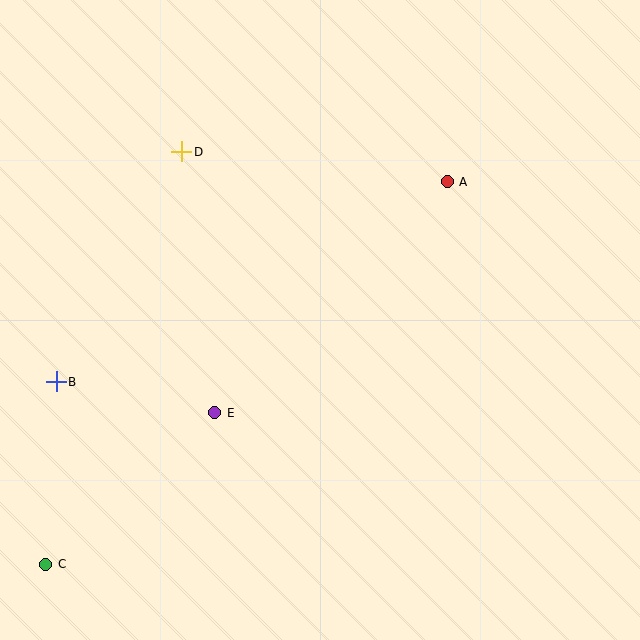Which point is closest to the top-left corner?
Point D is closest to the top-left corner.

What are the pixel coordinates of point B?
Point B is at (56, 382).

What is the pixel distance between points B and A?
The distance between B and A is 439 pixels.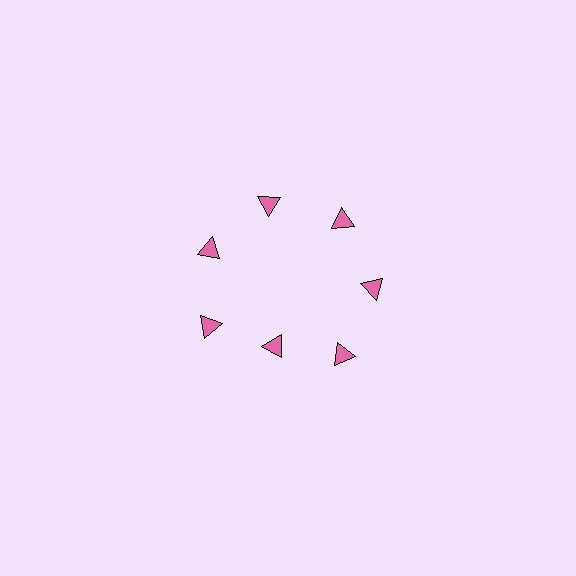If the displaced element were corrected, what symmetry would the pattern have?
It would have 7-fold rotational symmetry — the pattern would map onto itself every 51 degrees.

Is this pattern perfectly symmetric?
No. The 7 pink triangles are arranged in a ring, but one element near the 6 o'clock position is pulled inward toward the center, breaking the 7-fold rotational symmetry.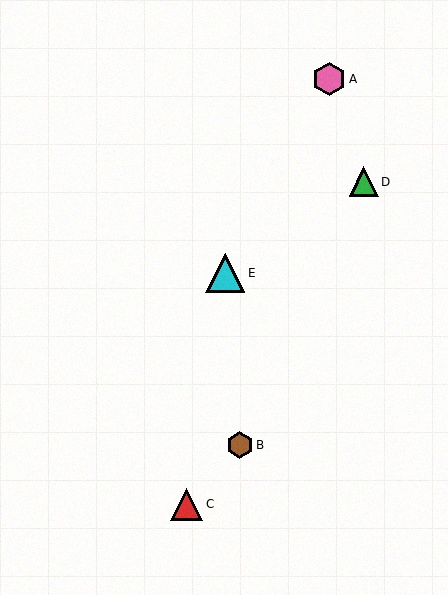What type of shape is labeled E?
Shape E is a cyan triangle.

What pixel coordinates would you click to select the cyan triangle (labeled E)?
Click at (225, 273) to select the cyan triangle E.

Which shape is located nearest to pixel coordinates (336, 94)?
The pink hexagon (labeled A) at (329, 79) is nearest to that location.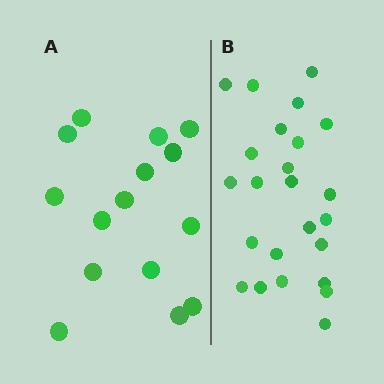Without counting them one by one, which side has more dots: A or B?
Region B (the right region) has more dots.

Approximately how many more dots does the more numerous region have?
Region B has roughly 8 or so more dots than region A.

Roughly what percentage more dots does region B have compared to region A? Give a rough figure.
About 60% more.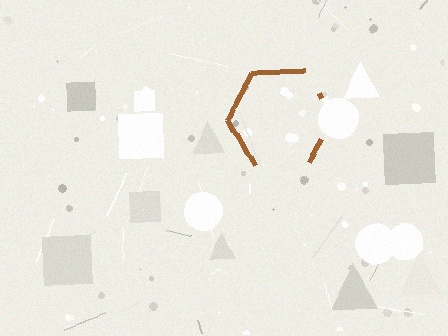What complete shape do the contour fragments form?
The contour fragments form a hexagon.